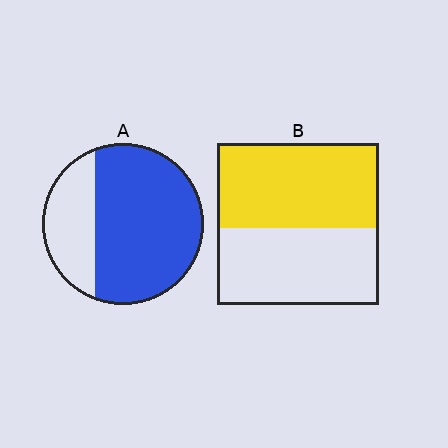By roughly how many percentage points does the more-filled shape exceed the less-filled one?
By roughly 20 percentage points (A over B).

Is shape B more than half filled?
Roughly half.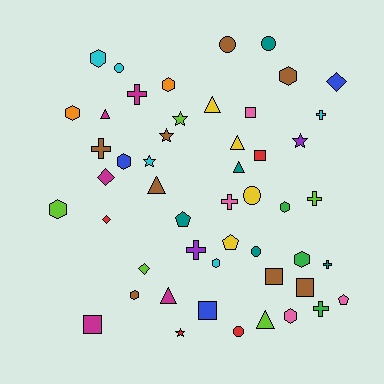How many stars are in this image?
There are 5 stars.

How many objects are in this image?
There are 50 objects.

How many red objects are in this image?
There are 4 red objects.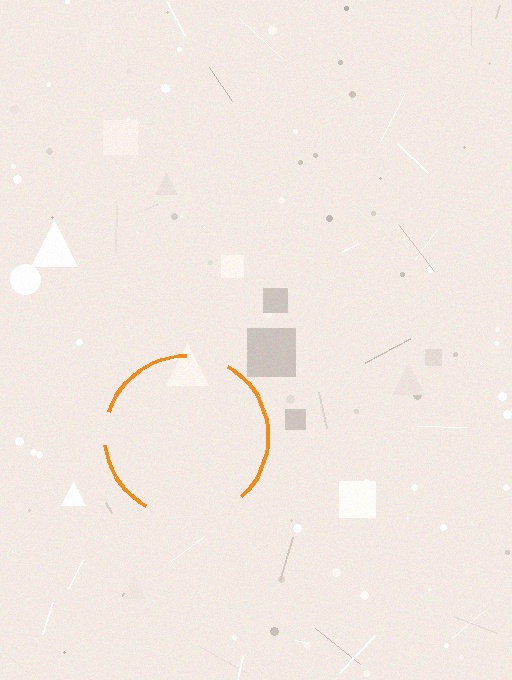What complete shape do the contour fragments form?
The contour fragments form a circle.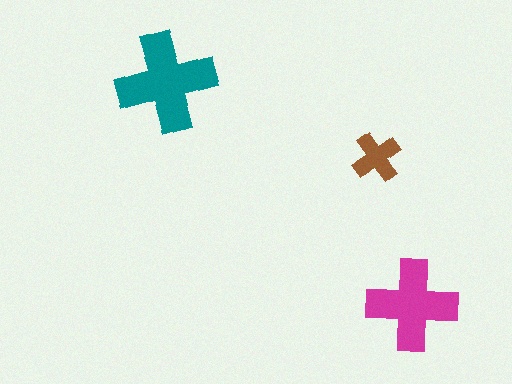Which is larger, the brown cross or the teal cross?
The teal one.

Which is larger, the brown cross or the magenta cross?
The magenta one.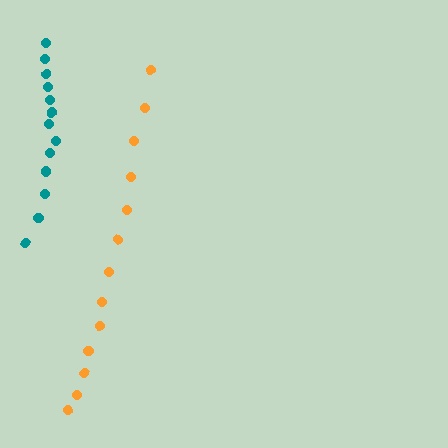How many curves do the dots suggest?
There are 2 distinct paths.